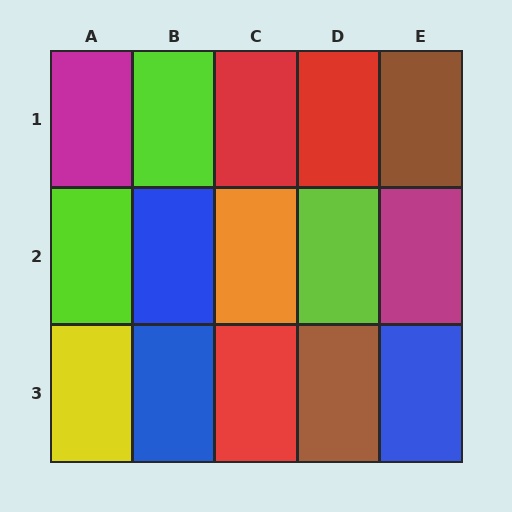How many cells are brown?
2 cells are brown.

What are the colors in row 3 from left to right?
Yellow, blue, red, brown, blue.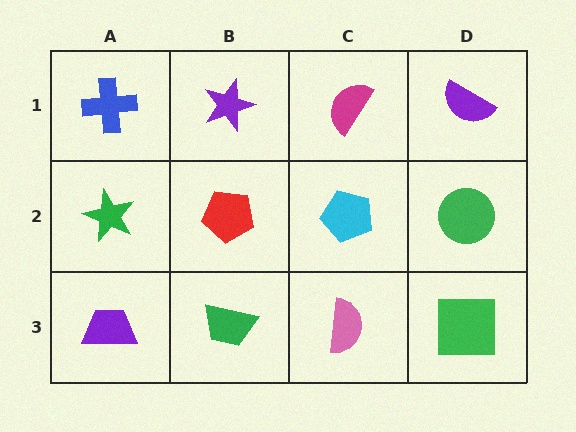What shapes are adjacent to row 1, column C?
A cyan pentagon (row 2, column C), a purple star (row 1, column B), a purple semicircle (row 1, column D).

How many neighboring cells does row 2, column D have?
3.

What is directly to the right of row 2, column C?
A green circle.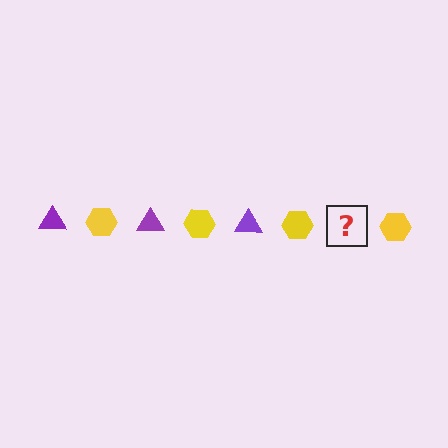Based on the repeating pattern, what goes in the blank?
The blank should be a purple triangle.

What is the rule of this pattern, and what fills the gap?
The rule is that the pattern alternates between purple triangle and yellow hexagon. The gap should be filled with a purple triangle.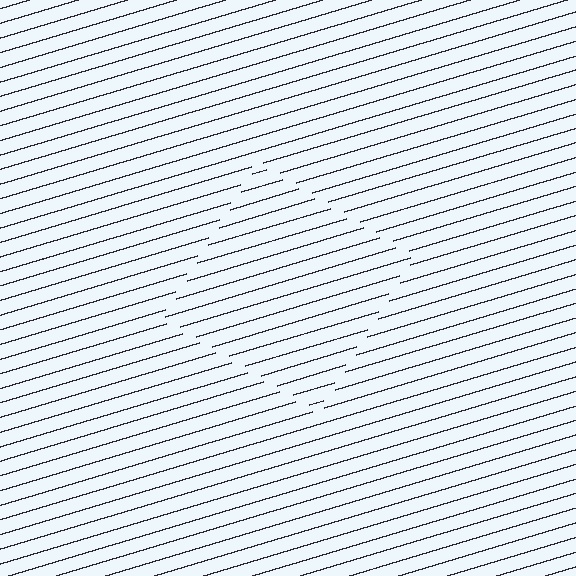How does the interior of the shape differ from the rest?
The interior of the shape contains the same grating, shifted by half a period — the contour is defined by the phase discontinuity where line-ends from the inner and outer gratings abut.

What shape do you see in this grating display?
An illusory square. The interior of the shape contains the same grating, shifted by half a period — the contour is defined by the phase discontinuity where line-ends from the inner and outer gratings abut.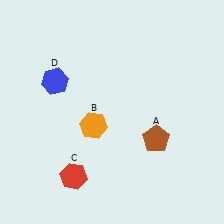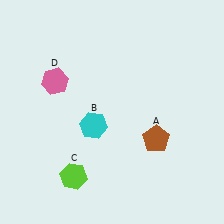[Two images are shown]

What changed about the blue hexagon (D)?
In Image 1, D is blue. In Image 2, it changed to pink.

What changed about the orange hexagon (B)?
In Image 1, B is orange. In Image 2, it changed to cyan.